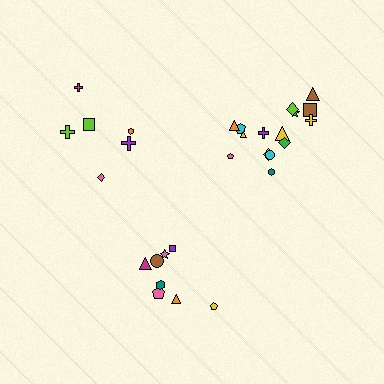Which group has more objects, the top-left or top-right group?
The top-right group.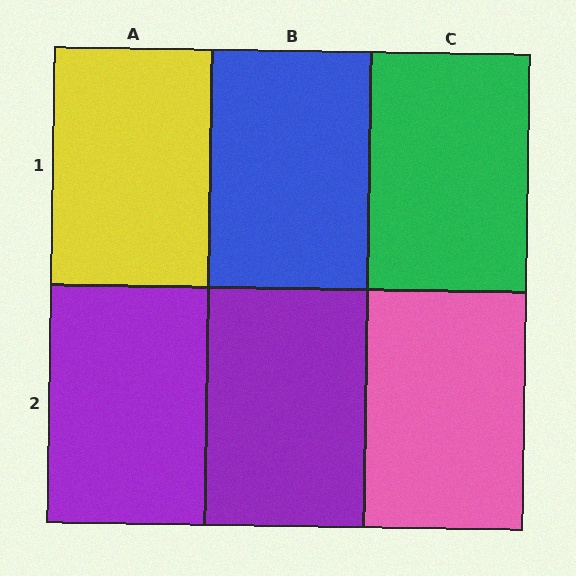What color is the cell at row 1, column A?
Yellow.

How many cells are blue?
1 cell is blue.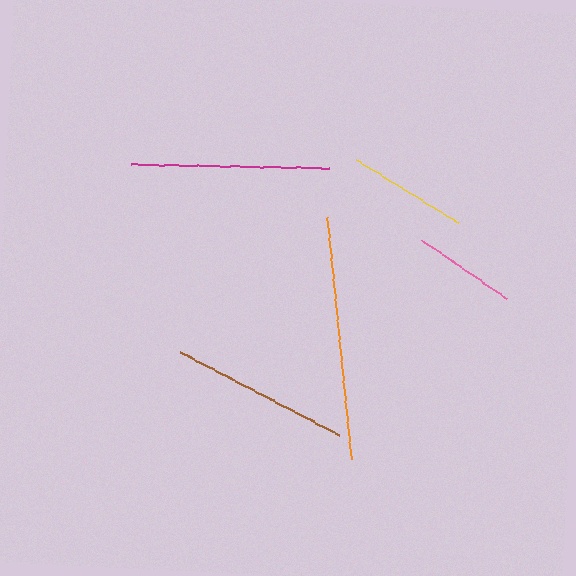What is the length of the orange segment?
The orange segment is approximately 244 pixels long.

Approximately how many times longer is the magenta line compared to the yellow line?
The magenta line is approximately 1.6 times the length of the yellow line.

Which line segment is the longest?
The orange line is the longest at approximately 244 pixels.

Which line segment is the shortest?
The pink line is the shortest at approximately 102 pixels.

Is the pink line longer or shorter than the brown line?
The brown line is longer than the pink line.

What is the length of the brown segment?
The brown segment is approximately 179 pixels long.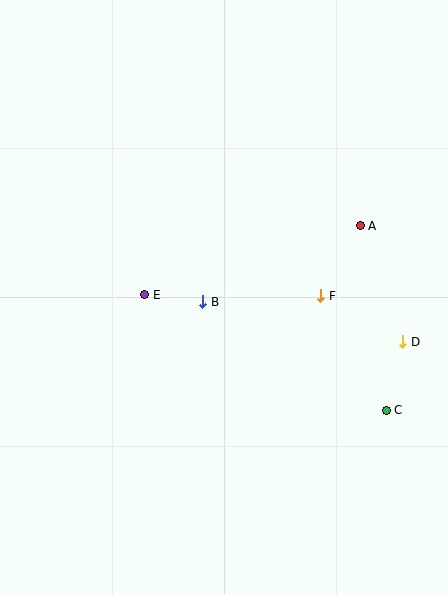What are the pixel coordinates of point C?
Point C is at (386, 410).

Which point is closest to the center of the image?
Point B at (203, 302) is closest to the center.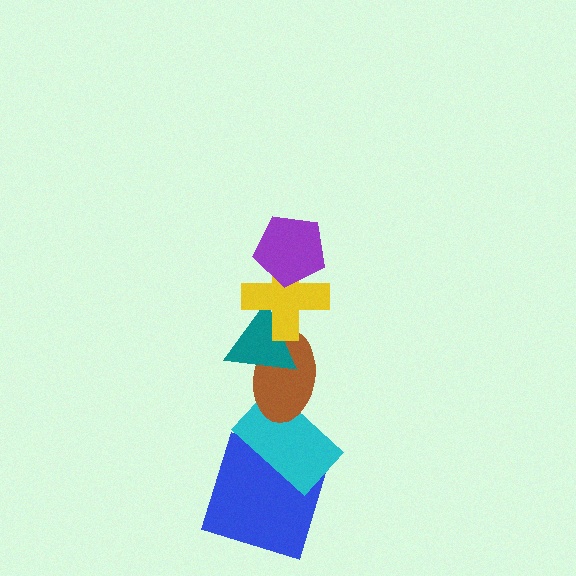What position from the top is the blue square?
The blue square is 6th from the top.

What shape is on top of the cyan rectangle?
The brown ellipse is on top of the cyan rectangle.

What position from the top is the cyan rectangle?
The cyan rectangle is 5th from the top.